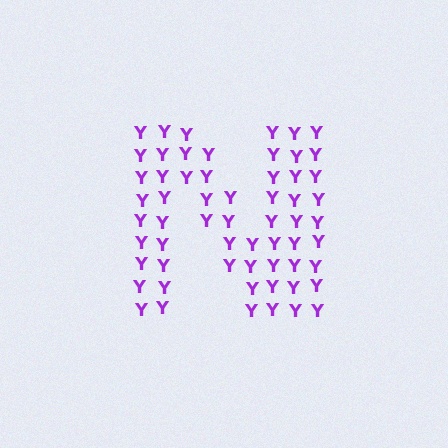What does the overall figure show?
The overall figure shows the letter N.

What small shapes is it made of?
It is made of small letter Y's.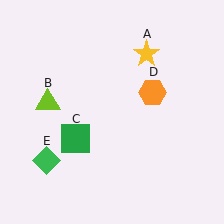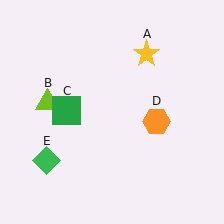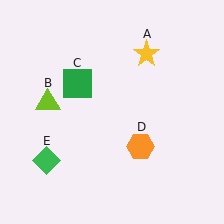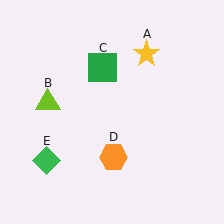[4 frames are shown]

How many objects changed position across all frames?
2 objects changed position: green square (object C), orange hexagon (object D).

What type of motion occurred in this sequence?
The green square (object C), orange hexagon (object D) rotated clockwise around the center of the scene.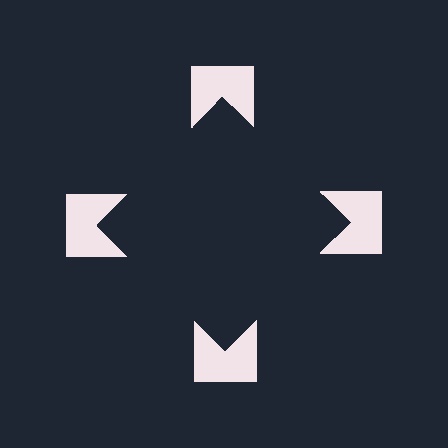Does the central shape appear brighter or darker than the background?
It typically appears slightly darker than the background, even though no actual brightness change is drawn.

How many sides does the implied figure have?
4 sides.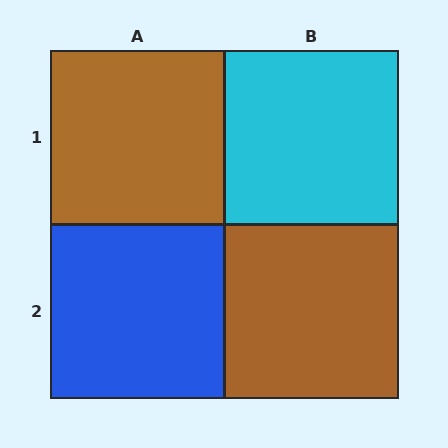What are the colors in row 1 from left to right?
Brown, cyan.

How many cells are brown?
2 cells are brown.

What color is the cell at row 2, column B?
Brown.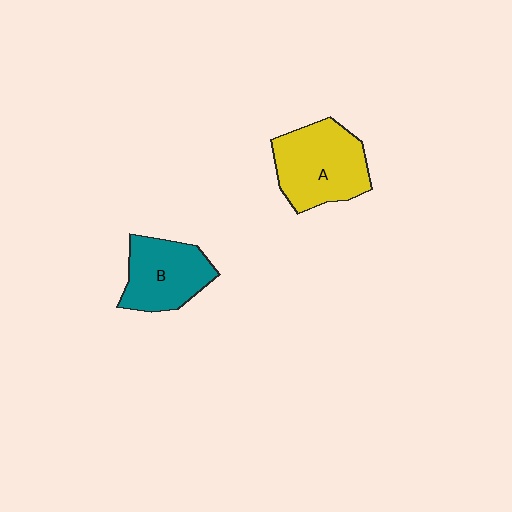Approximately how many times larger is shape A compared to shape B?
Approximately 1.2 times.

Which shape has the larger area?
Shape A (yellow).